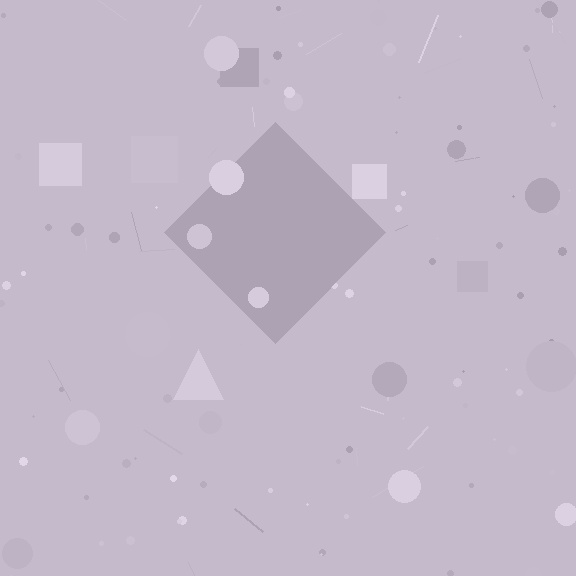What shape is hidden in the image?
A diamond is hidden in the image.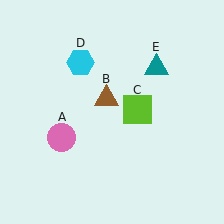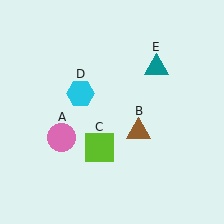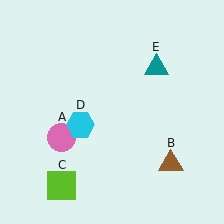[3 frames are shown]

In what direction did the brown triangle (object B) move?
The brown triangle (object B) moved down and to the right.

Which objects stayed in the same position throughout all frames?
Pink circle (object A) and teal triangle (object E) remained stationary.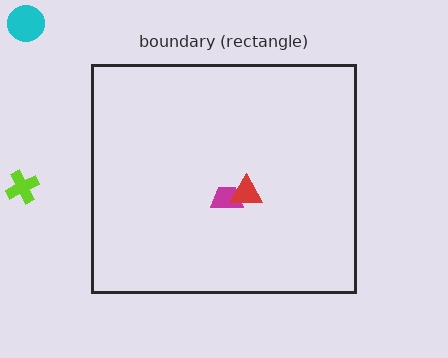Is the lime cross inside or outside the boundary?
Outside.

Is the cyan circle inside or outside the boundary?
Outside.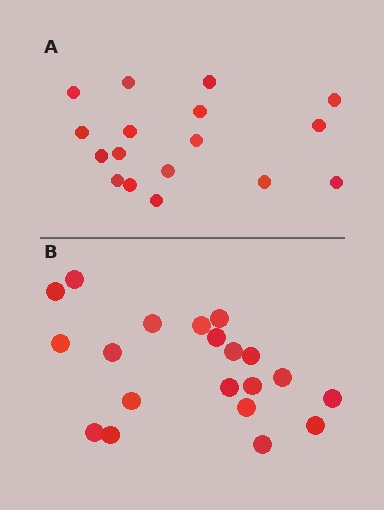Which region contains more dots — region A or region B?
Region B (the bottom region) has more dots.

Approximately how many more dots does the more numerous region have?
Region B has just a few more — roughly 2 or 3 more dots than region A.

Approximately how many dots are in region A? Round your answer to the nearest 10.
About 20 dots. (The exact count is 17, which rounds to 20.)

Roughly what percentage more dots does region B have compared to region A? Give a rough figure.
About 20% more.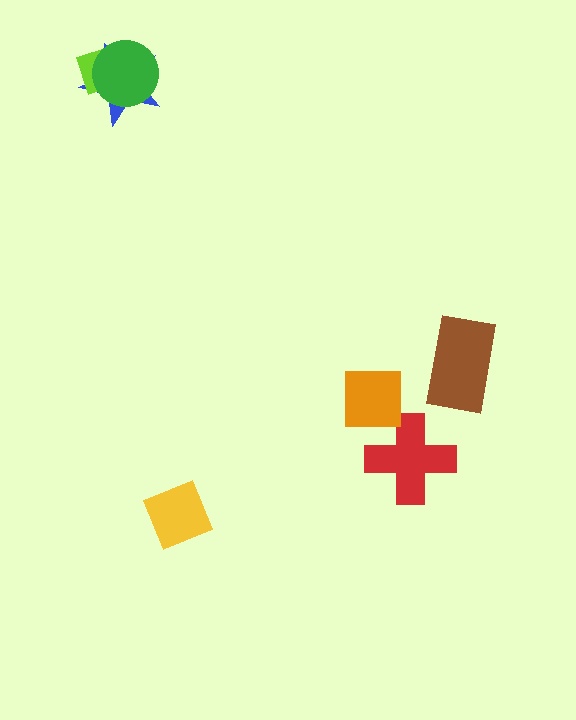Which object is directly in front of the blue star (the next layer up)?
The lime diamond is directly in front of the blue star.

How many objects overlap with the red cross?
0 objects overlap with the red cross.